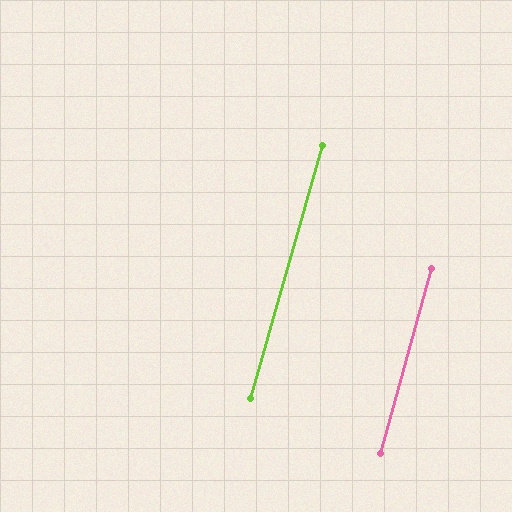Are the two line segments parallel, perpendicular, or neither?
Parallel — their directions differ by only 0.6°.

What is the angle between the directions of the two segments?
Approximately 1 degree.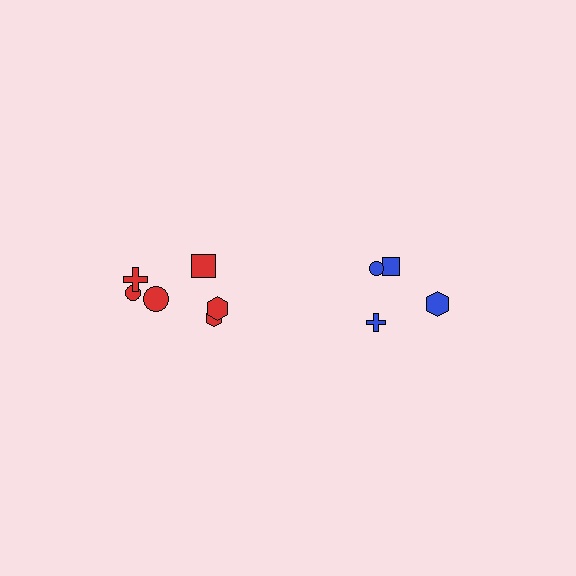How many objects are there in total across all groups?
There are 10 objects.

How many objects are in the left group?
There are 6 objects.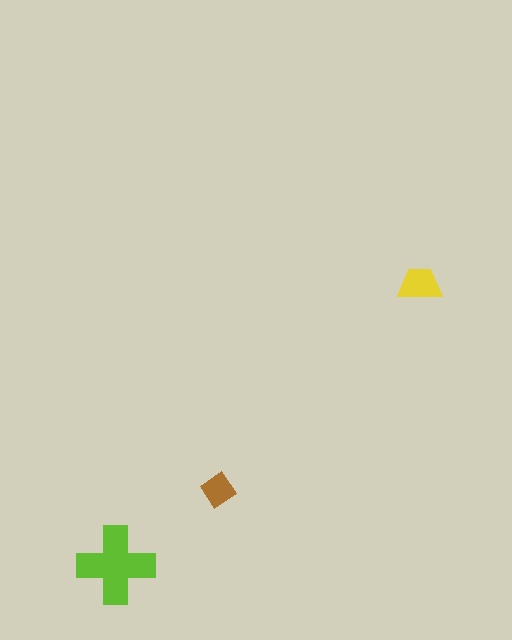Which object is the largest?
The lime cross.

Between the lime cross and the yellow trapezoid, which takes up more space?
The lime cross.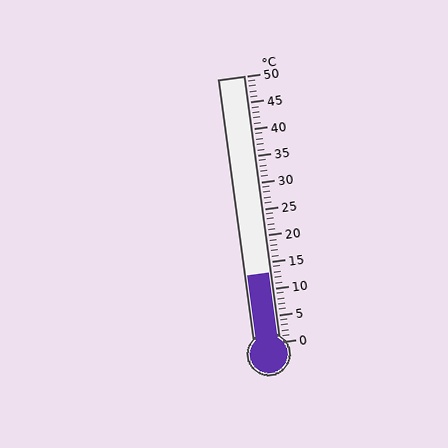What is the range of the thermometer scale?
The thermometer scale ranges from 0°C to 50°C.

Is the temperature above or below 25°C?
The temperature is below 25°C.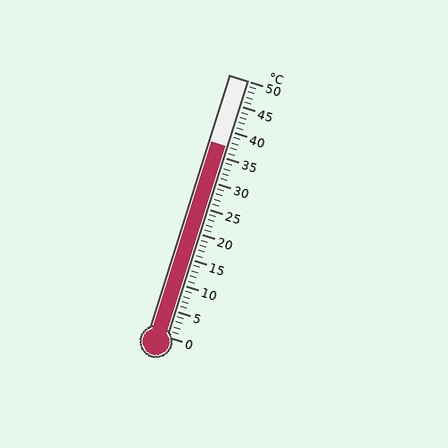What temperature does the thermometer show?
The thermometer shows approximately 37°C.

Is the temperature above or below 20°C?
The temperature is above 20°C.